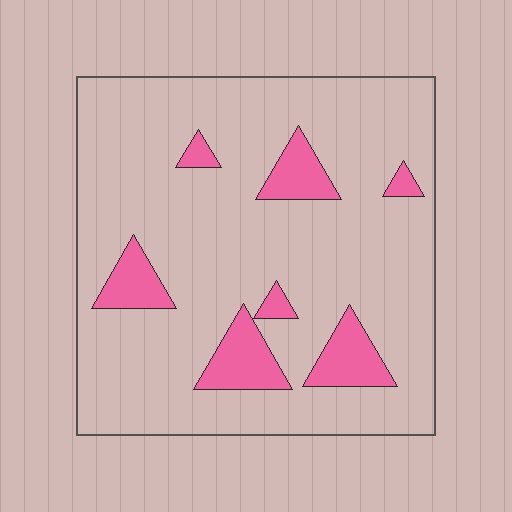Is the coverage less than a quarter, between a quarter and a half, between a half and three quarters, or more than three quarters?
Less than a quarter.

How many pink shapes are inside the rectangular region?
7.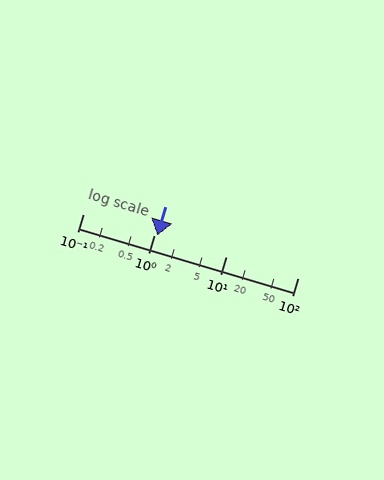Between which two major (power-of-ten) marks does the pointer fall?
The pointer is between 1 and 10.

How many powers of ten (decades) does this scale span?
The scale spans 3 decades, from 0.1 to 100.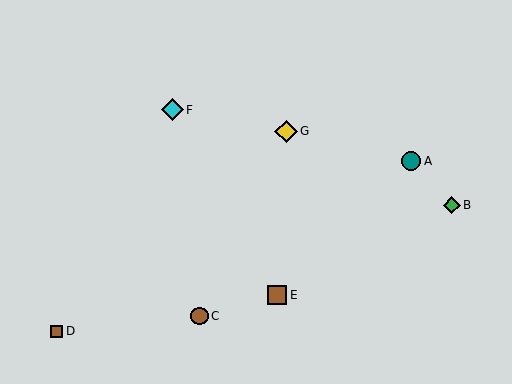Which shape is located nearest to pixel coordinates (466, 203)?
The green diamond (labeled B) at (452, 205) is nearest to that location.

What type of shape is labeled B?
Shape B is a green diamond.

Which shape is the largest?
The yellow diamond (labeled G) is the largest.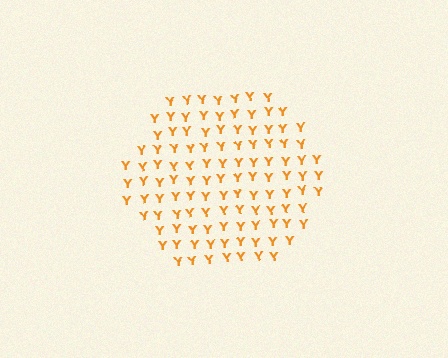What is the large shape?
The large shape is a hexagon.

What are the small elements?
The small elements are letter Y's.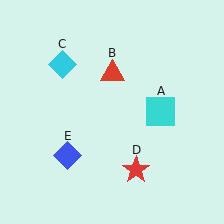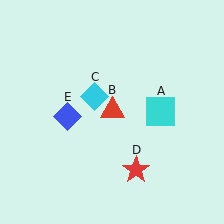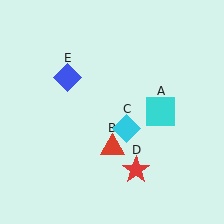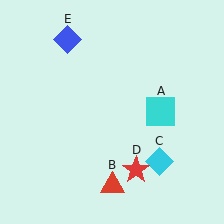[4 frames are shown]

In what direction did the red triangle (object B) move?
The red triangle (object B) moved down.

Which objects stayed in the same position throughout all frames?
Cyan square (object A) and red star (object D) remained stationary.